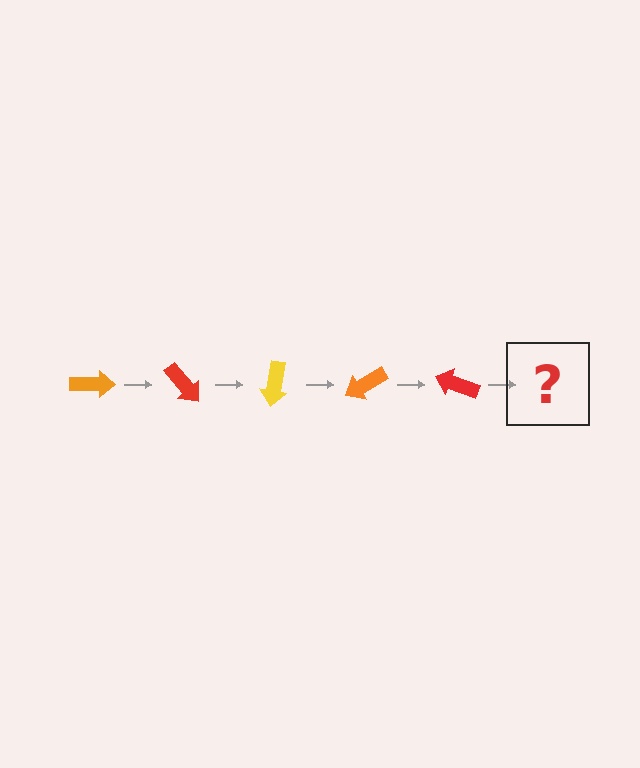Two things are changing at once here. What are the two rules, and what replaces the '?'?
The two rules are that it rotates 50 degrees each step and the color cycles through orange, red, and yellow. The '?' should be a yellow arrow, rotated 250 degrees from the start.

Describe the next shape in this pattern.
It should be a yellow arrow, rotated 250 degrees from the start.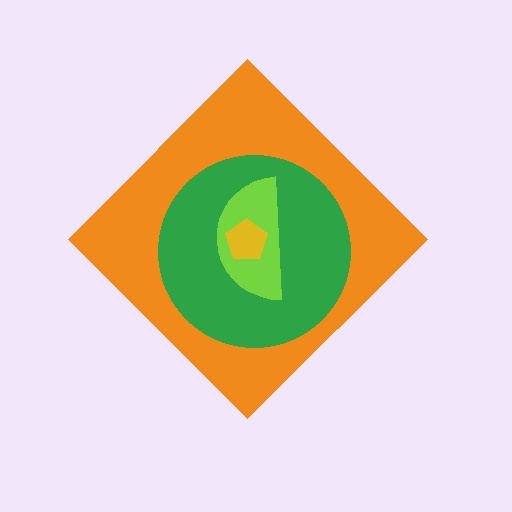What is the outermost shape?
The orange diamond.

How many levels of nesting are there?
4.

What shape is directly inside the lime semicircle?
The yellow pentagon.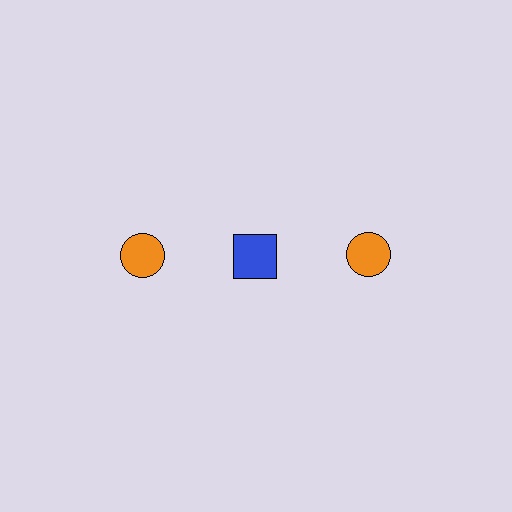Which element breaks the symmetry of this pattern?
The blue square in the top row, second from left column breaks the symmetry. All other shapes are orange circles.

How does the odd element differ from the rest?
It differs in both color (blue instead of orange) and shape (square instead of circle).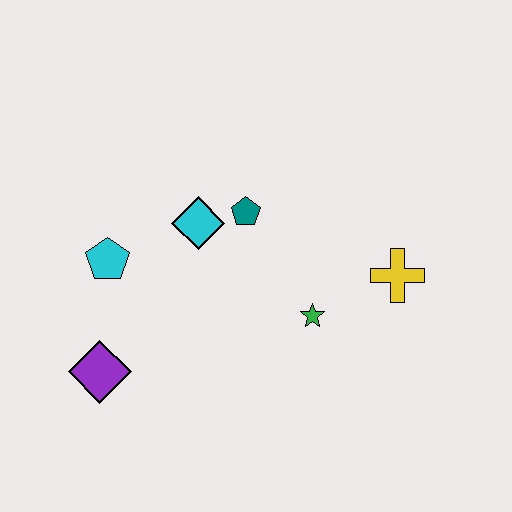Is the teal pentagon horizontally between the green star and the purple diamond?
Yes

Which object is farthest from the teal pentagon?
The purple diamond is farthest from the teal pentagon.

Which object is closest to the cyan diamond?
The teal pentagon is closest to the cyan diamond.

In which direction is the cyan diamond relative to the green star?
The cyan diamond is to the left of the green star.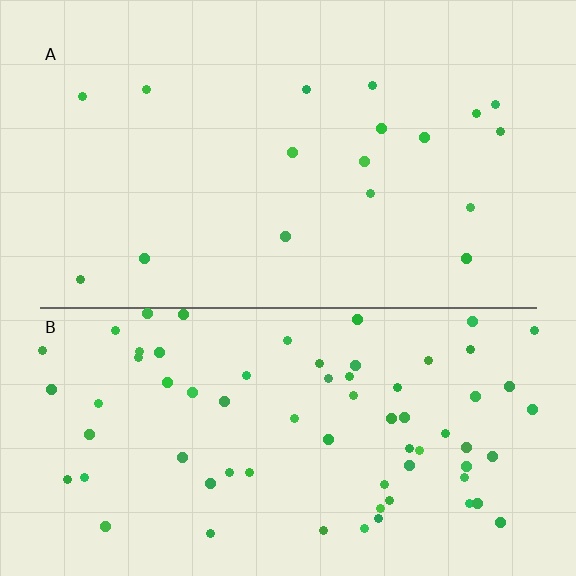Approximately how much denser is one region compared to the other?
Approximately 4.0× — region B over region A.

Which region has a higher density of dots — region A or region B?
B (the bottom).